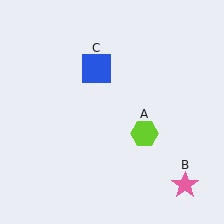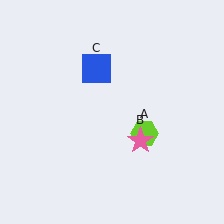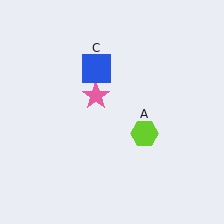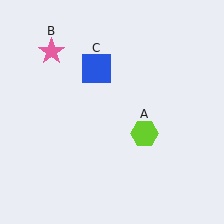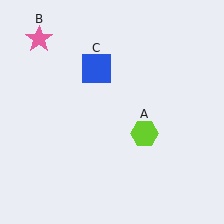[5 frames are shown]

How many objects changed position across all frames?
1 object changed position: pink star (object B).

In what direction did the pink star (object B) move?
The pink star (object B) moved up and to the left.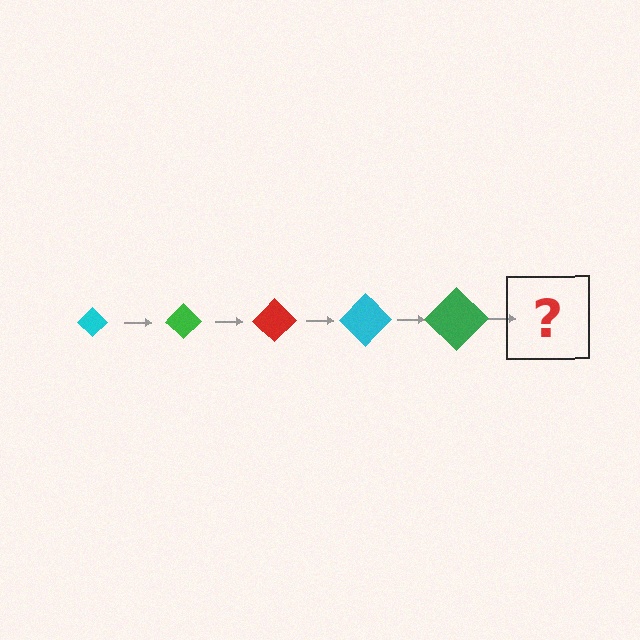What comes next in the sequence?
The next element should be a red diamond, larger than the previous one.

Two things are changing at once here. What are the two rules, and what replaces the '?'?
The two rules are that the diamond grows larger each step and the color cycles through cyan, green, and red. The '?' should be a red diamond, larger than the previous one.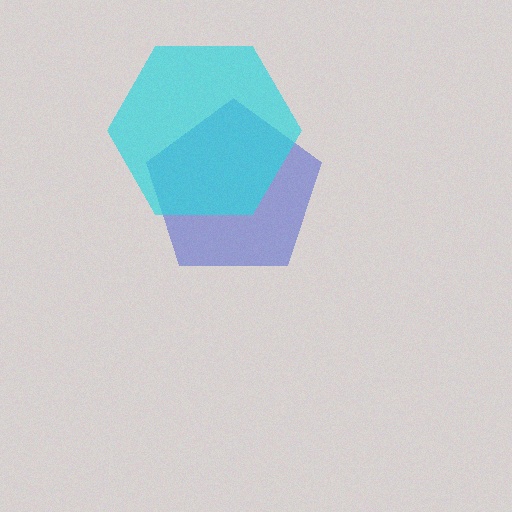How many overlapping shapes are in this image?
There are 2 overlapping shapes in the image.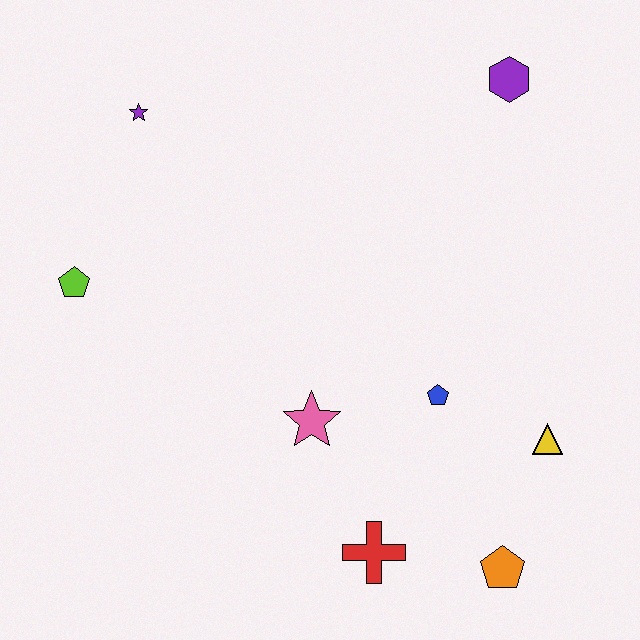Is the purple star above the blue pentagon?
Yes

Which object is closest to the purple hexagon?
The blue pentagon is closest to the purple hexagon.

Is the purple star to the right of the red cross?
No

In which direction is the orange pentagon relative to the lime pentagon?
The orange pentagon is to the right of the lime pentagon.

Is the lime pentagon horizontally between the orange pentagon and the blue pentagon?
No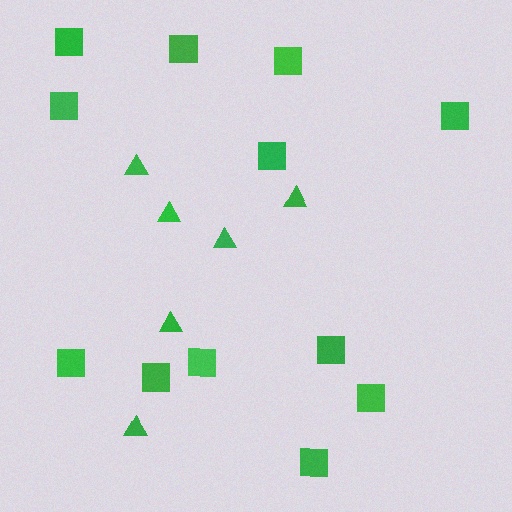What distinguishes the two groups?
There are 2 groups: one group of triangles (6) and one group of squares (12).